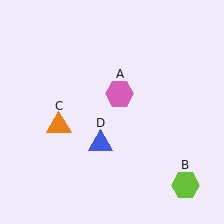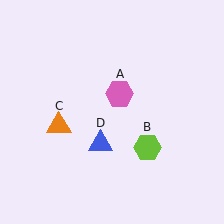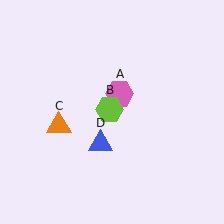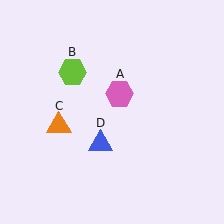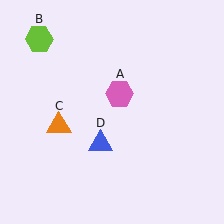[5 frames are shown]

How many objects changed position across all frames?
1 object changed position: lime hexagon (object B).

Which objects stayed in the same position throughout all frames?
Pink hexagon (object A) and orange triangle (object C) and blue triangle (object D) remained stationary.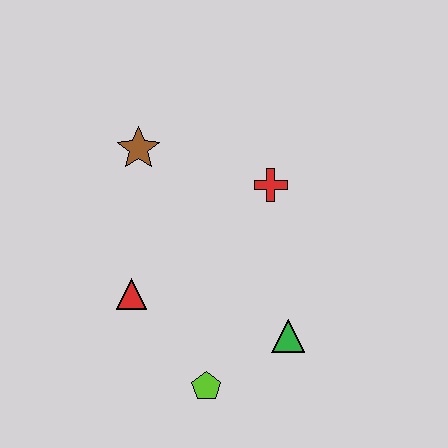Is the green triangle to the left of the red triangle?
No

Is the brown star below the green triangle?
No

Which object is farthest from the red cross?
The lime pentagon is farthest from the red cross.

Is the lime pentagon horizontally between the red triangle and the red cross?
Yes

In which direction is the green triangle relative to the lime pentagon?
The green triangle is to the right of the lime pentagon.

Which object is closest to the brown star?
The red cross is closest to the brown star.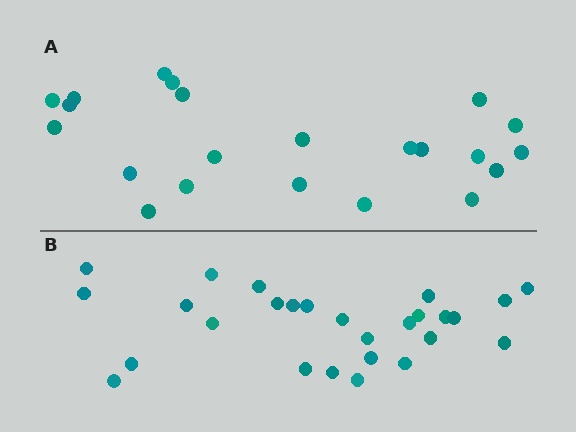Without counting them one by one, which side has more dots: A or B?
Region B (the bottom region) has more dots.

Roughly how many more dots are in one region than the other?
Region B has about 5 more dots than region A.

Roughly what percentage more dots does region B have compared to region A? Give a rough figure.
About 25% more.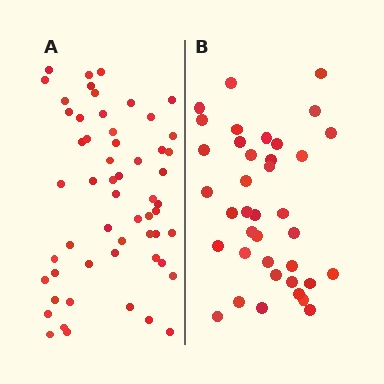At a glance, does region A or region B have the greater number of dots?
Region A (the left region) has more dots.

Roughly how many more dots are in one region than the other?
Region A has approximately 20 more dots than region B.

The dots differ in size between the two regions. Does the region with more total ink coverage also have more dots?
No. Region B has more total ink coverage because its dots are larger, but region A actually contains more individual dots. Total area can be misleading — the number of items is what matters here.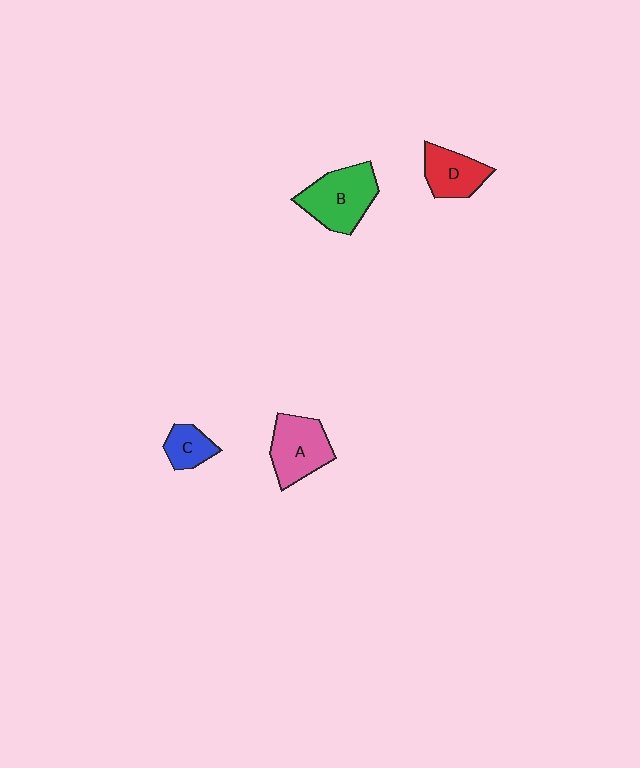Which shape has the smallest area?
Shape C (blue).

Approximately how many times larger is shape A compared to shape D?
Approximately 1.3 times.